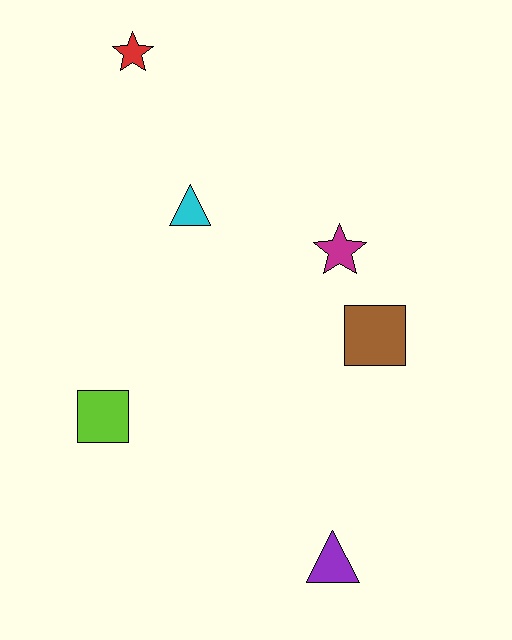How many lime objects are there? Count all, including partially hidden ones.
There is 1 lime object.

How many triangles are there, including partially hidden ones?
There are 2 triangles.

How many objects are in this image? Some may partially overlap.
There are 6 objects.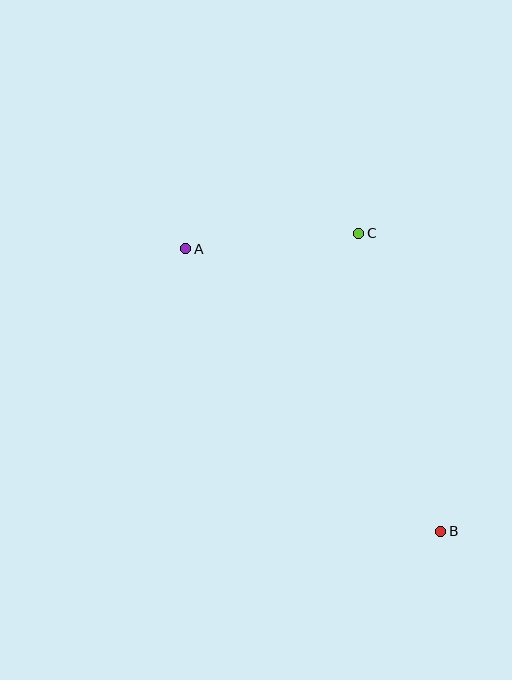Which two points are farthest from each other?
Points A and B are farthest from each other.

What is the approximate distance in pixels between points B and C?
The distance between B and C is approximately 309 pixels.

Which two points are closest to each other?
Points A and C are closest to each other.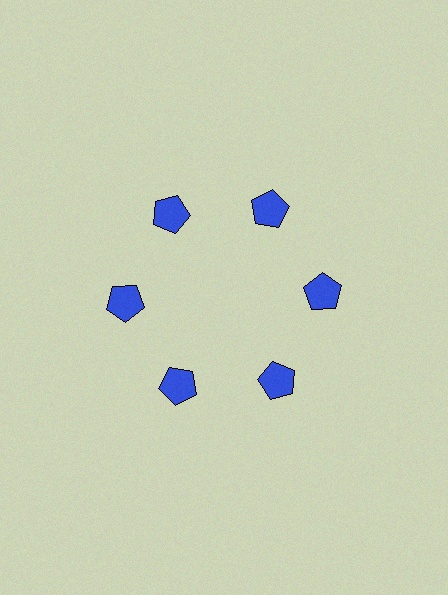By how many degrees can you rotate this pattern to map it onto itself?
The pattern maps onto itself every 60 degrees of rotation.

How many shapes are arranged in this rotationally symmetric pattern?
There are 6 shapes, arranged in 6 groups of 1.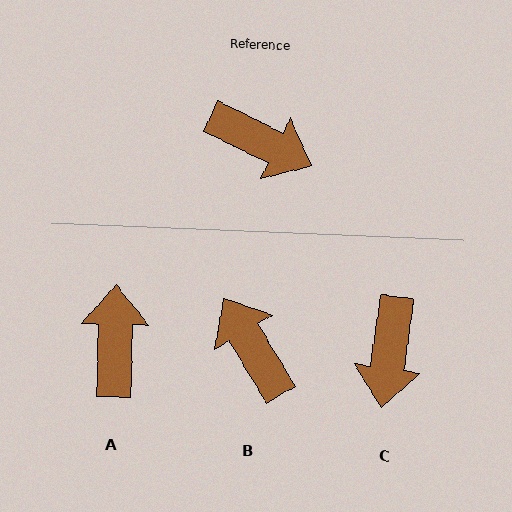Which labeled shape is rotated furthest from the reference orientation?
B, about 147 degrees away.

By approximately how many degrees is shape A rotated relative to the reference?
Approximately 115 degrees counter-clockwise.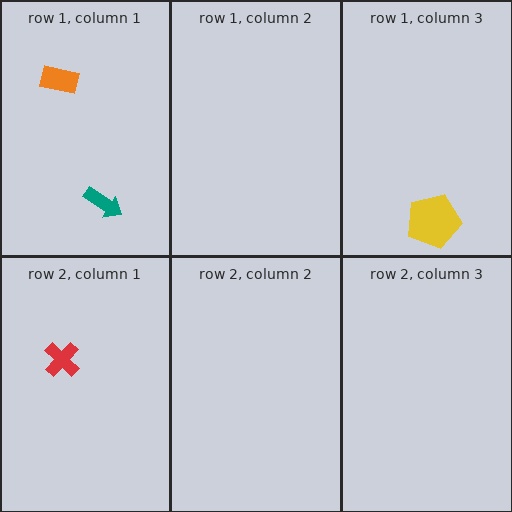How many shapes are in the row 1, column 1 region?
2.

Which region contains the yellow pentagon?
The row 1, column 3 region.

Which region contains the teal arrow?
The row 1, column 1 region.